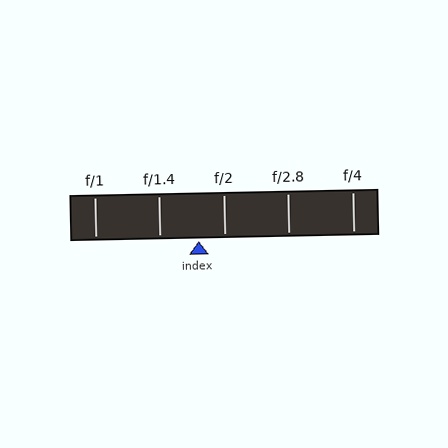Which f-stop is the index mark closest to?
The index mark is closest to f/2.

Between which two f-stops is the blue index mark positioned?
The index mark is between f/1.4 and f/2.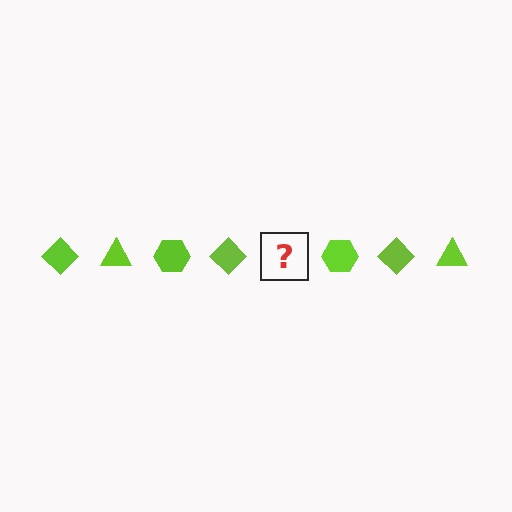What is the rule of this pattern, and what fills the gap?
The rule is that the pattern cycles through diamond, triangle, hexagon shapes in lime. The gap should be filled with a lime triangle.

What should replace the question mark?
The question mark should be replaced with a lime triangle.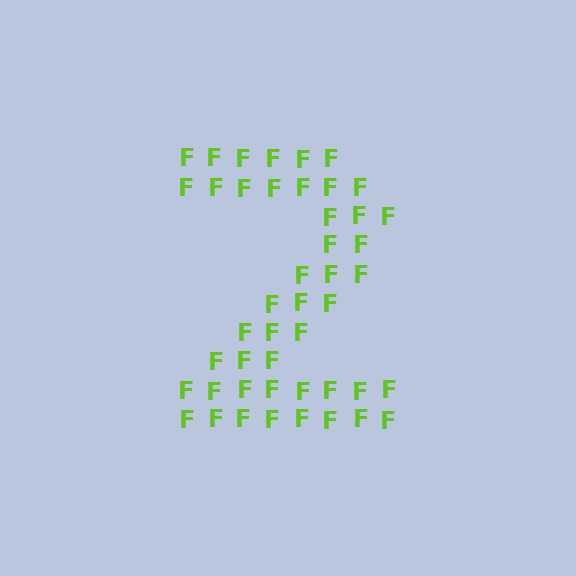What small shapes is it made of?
It is made of small letter F's.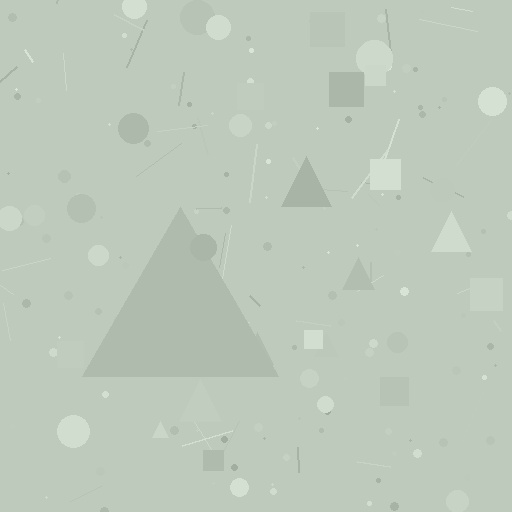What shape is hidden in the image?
A triangle is hidden in the image.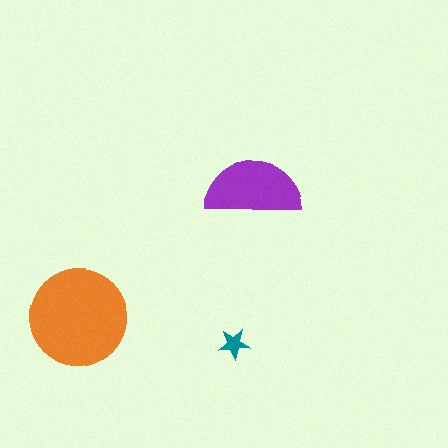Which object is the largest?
The orange circle.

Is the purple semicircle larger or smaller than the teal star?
Larger.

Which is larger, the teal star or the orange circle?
The orange circle.